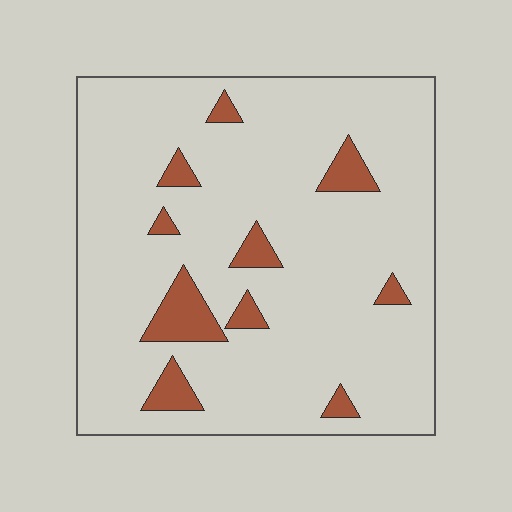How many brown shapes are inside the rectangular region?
10.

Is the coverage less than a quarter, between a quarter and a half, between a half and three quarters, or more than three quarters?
Less than a quarter.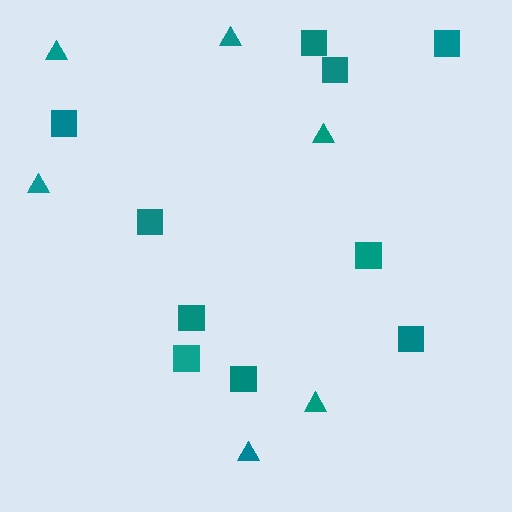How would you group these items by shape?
There are 2 groups: one group of squares (10) and one group of triangles (6).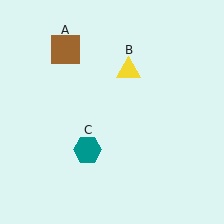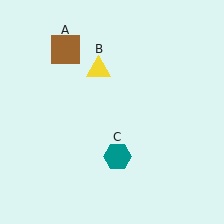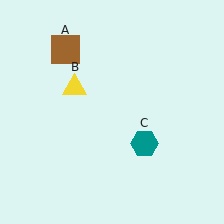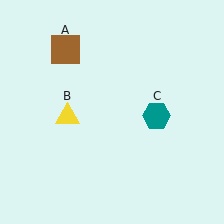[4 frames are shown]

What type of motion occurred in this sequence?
The yellow triangle (object B), teal hexagon (object C) rotated counterclockwise around the center of the scene.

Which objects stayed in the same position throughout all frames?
Brown square (object A) remained stationary.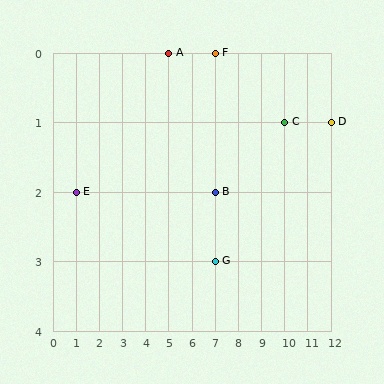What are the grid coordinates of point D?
Point D is at grid coordinates (12, 1).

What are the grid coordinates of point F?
Point F is at grid coordinates (7, 0).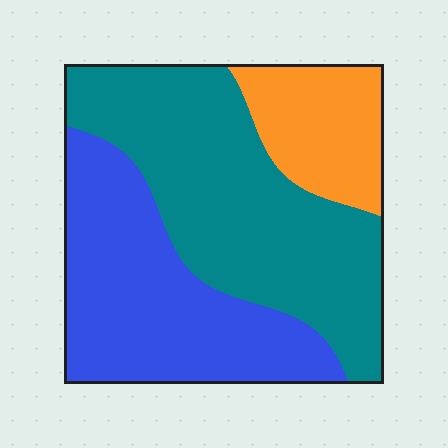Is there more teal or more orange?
Teal.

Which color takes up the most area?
Teal, at roughly 45%.